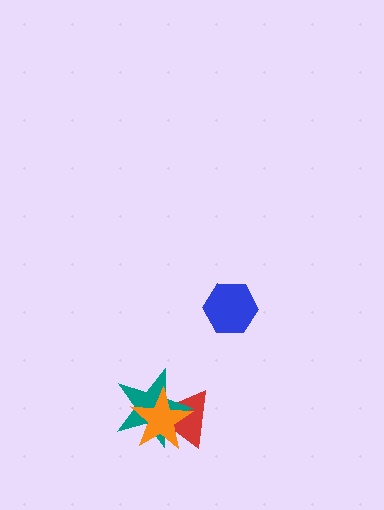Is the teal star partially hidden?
Yes, it is partially covered by another shape.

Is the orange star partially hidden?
No, no other shape covers it.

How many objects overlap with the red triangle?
2 objects overlap with the red triangle.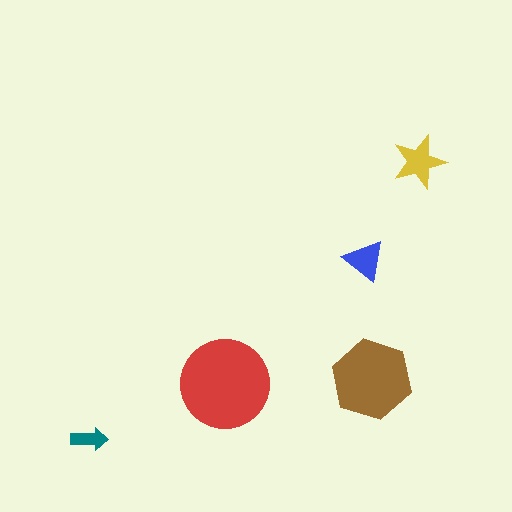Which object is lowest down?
The teal arrow is bottommost.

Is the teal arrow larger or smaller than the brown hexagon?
Smaller.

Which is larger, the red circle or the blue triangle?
The red circle.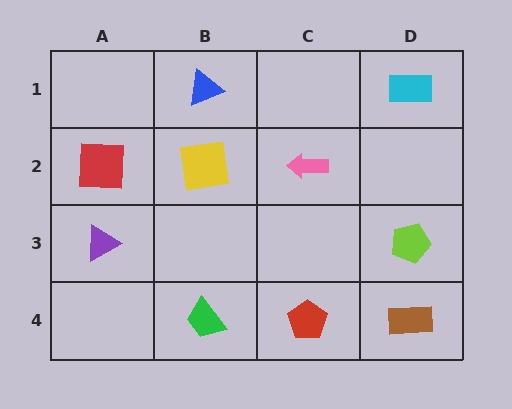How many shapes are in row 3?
2 shapes.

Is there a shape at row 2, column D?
No, that cell is empty.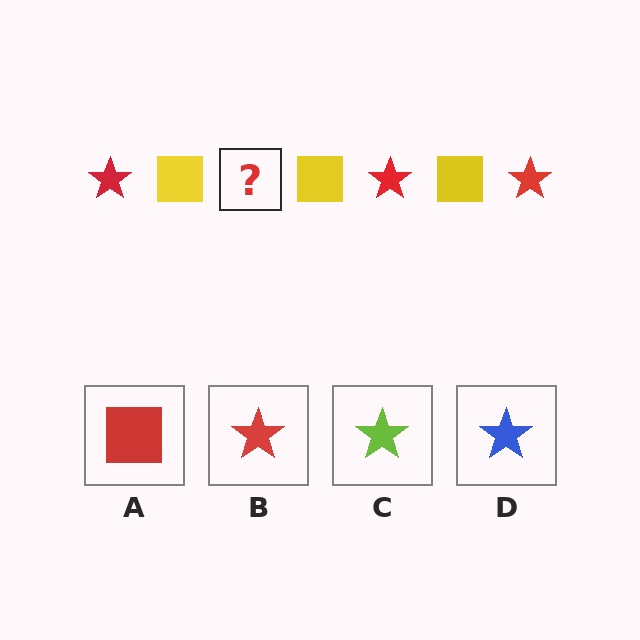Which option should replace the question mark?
Option B.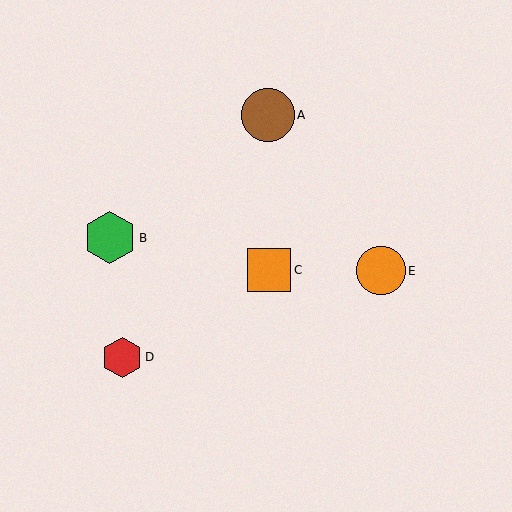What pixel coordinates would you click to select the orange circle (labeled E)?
Click at (381, 271) to select the orange circle E.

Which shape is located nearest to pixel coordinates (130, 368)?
The red hexagon (labeled D) at (122, 357) is nearest to that location.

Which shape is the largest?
The brown circle (labeled A) is the largest.